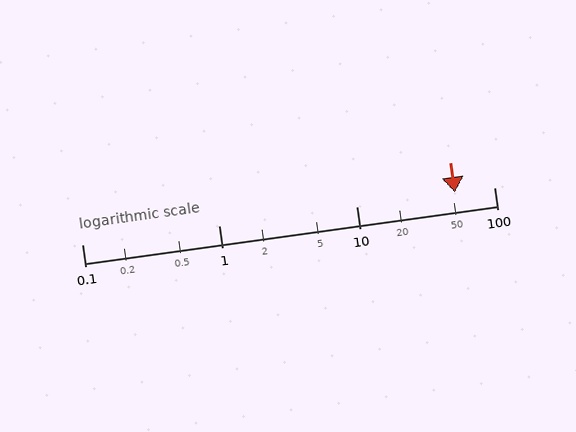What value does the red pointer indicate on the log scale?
The pointer indicates approximately 52.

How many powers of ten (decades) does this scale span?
The scale spans 3 decades, from 0.1 to 100.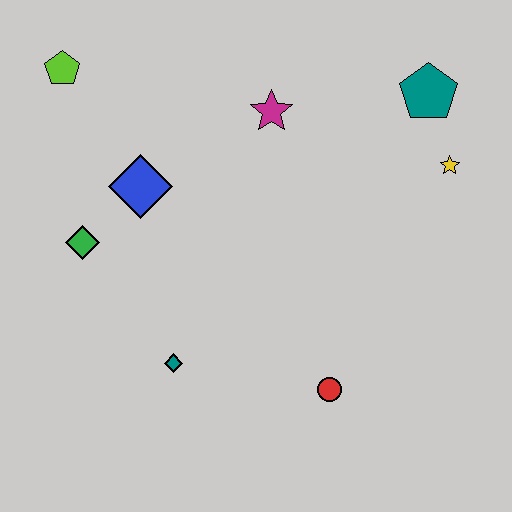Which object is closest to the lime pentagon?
The blue diamond is closest to the lime pentagon.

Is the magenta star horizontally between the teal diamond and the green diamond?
No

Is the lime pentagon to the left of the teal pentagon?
Yes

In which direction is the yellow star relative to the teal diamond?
The yellow star is to the right of the teal diamond.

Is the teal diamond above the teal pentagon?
No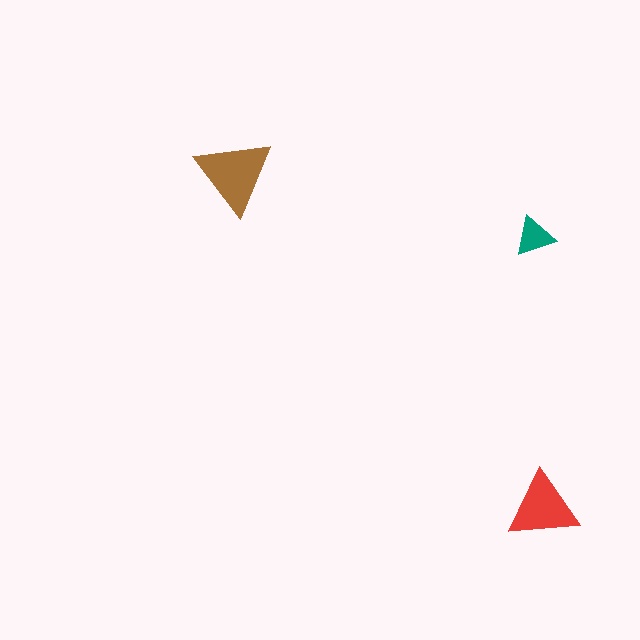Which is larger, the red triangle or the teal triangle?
The red one.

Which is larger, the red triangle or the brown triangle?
The brown one.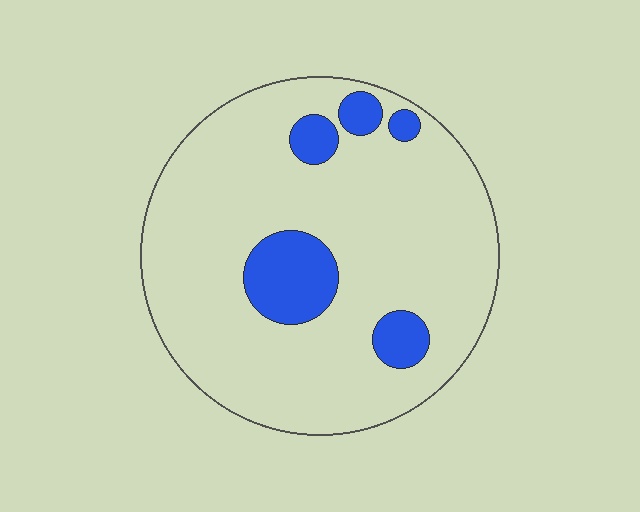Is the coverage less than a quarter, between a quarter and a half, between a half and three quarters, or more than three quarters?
Less than a quarter.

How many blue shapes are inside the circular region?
5.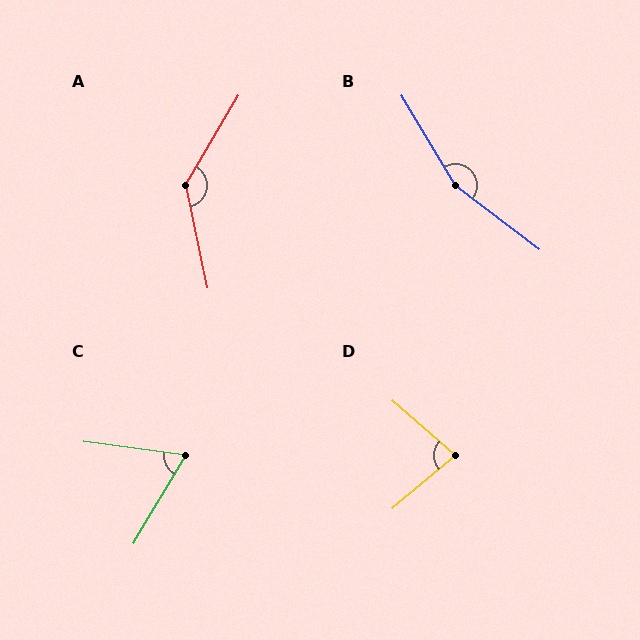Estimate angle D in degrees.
Approximately 81 degrees.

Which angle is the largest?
B, at approximately 158 degrees.